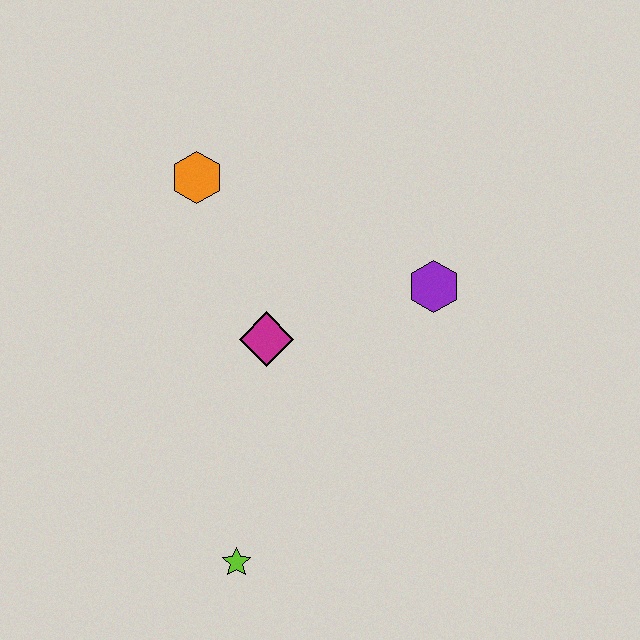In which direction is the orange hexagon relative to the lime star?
The orange hexagon is above the lime star.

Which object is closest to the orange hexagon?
The magenta diamond is closest to the orange hexagon.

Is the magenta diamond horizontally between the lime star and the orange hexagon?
No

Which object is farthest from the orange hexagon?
The lime star is farthest from the orange hexagon.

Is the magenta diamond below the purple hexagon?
Yes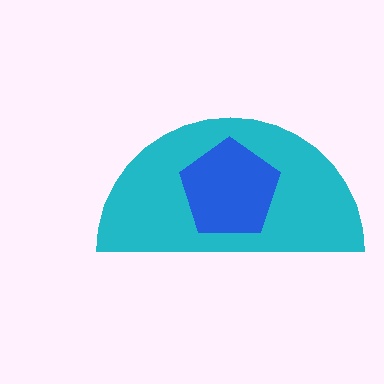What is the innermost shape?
The blue pentagon.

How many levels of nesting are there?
2.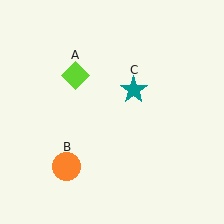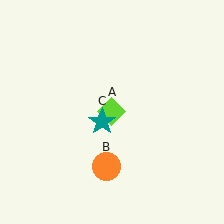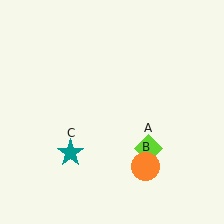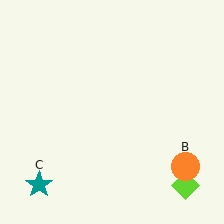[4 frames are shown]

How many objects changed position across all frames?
3 objects changed position: lime diamond (object A), orange circle (object B), teal star (object C).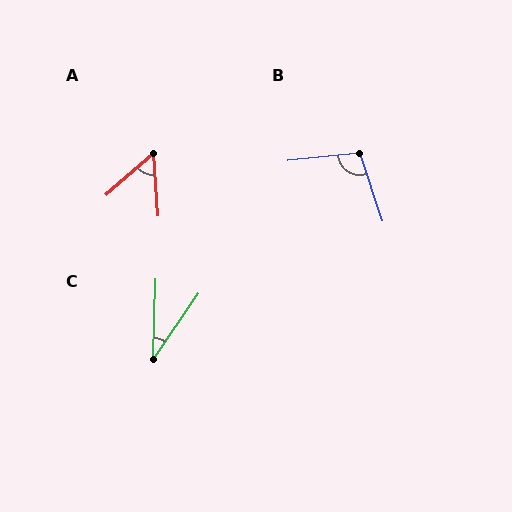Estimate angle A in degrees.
Approximately 53 degrees.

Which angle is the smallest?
C, at approximately 33 degrees.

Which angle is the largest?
B, at approximately 102 degrees.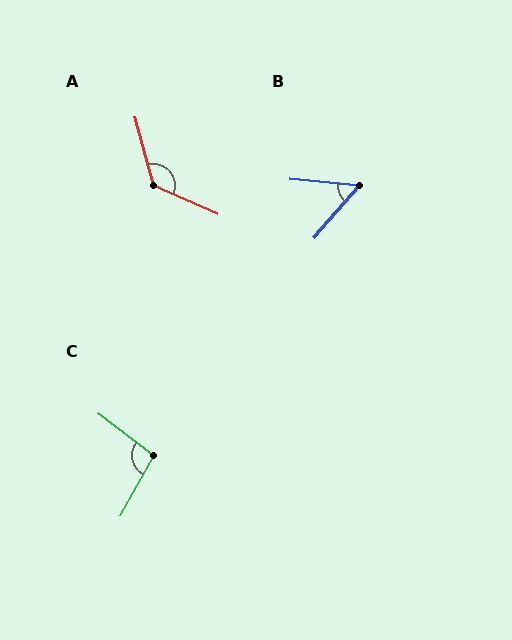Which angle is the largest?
A, at approximately 129 degrees.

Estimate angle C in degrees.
Approximately 98 degrees.